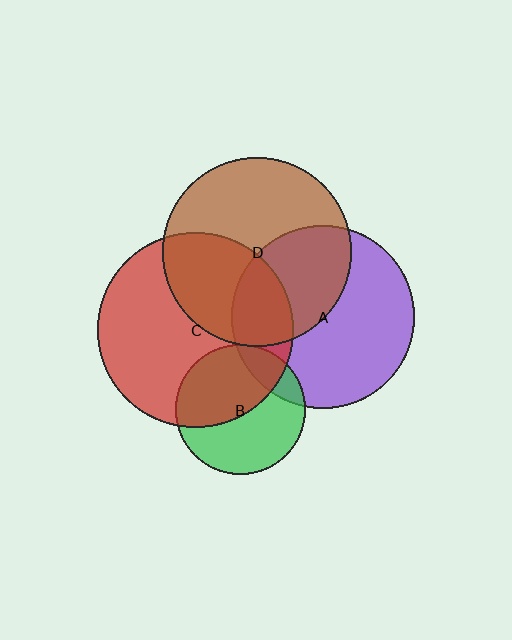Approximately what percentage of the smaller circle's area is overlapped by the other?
Approximately 5%.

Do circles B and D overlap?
Yes.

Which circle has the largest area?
Circle C (red).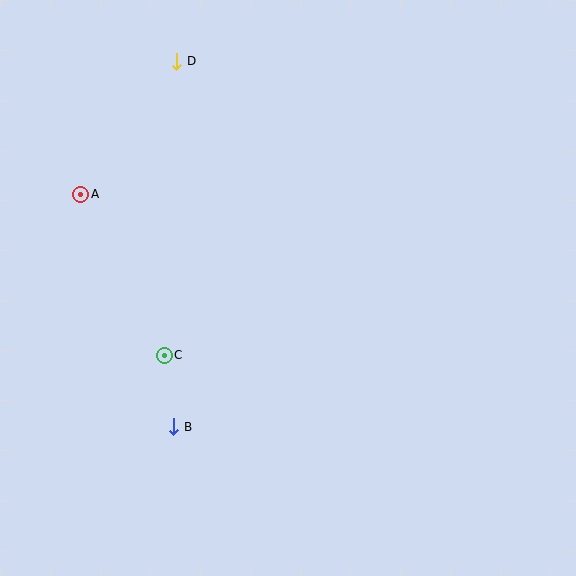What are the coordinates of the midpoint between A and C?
The midpoint between A and C is at (122, 275).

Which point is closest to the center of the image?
Point C at (164, 355) is closest to the center.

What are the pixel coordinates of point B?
Point B is at (174, 427).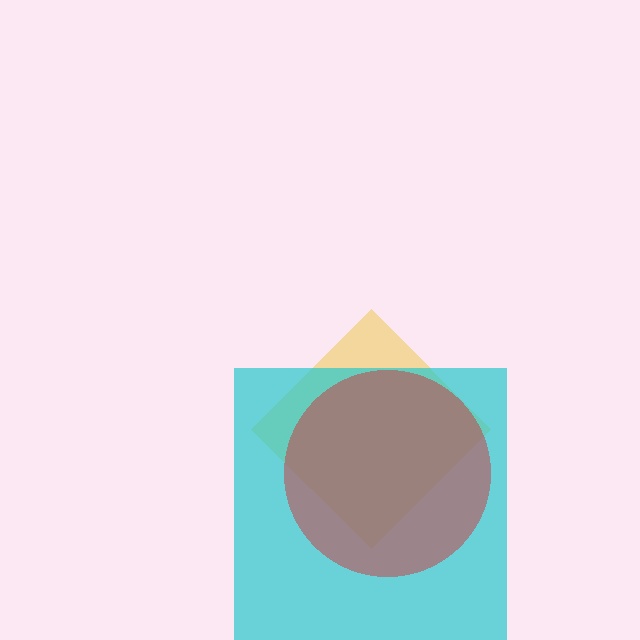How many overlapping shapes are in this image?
There are 3 overlapping shapes in the image.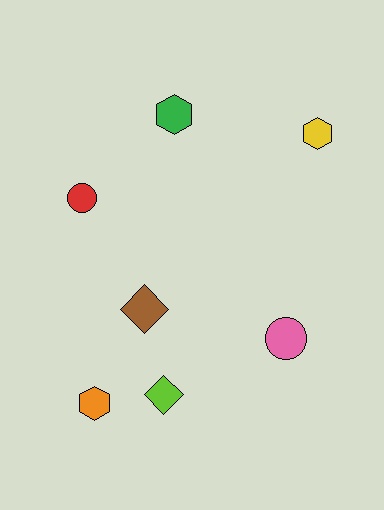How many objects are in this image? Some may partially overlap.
There are 7 objects.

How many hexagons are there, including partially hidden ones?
There are 3 hexagons.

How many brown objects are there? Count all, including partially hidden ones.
There is 1 brown object.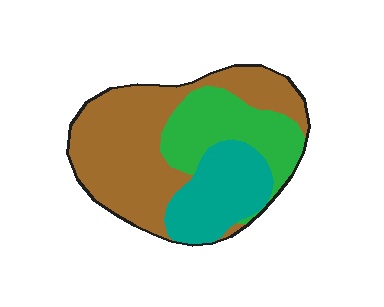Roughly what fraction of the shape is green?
Green takes up between a sixth and a third of the shape.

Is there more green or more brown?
Brown.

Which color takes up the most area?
Brown, at roughly 50%.